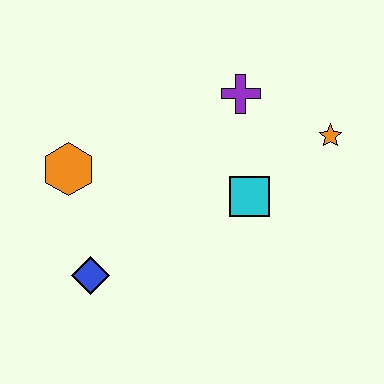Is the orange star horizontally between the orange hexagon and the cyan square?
No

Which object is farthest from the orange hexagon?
The orange star is farthest from the orange hexagon.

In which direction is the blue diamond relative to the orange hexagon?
The blue diamond is below the orange hexagon.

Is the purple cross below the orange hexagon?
No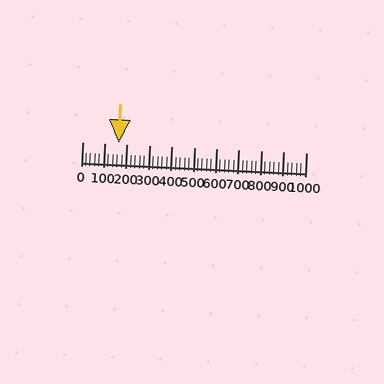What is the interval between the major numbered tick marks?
The major tick marks are spaced 100 units apart.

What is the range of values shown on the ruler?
The ruler shows values from 0 to 1000.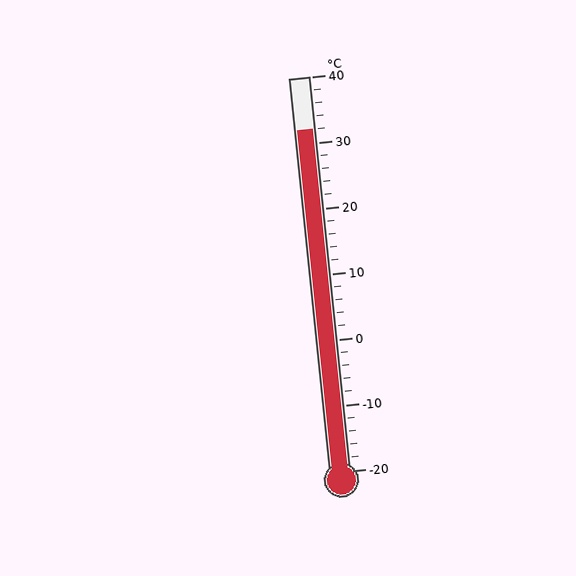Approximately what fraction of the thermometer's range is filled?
The thermometer is filled to approximately 85% of its range.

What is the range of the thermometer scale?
The thermometer scale ranges from -20°C to 40°C.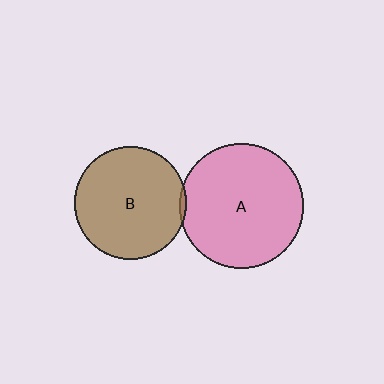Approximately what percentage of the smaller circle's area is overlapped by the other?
Approximately 5%.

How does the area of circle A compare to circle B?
Approximately 1.2 times.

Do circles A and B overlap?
Yes.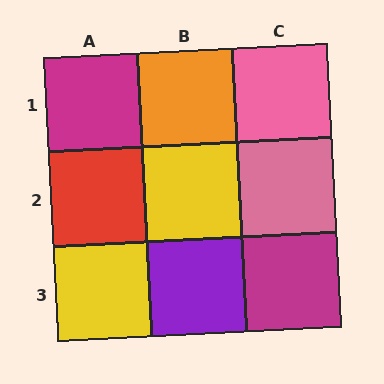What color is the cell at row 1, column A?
Magenta.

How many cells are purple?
1 cell is purple.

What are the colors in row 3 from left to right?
Yellow, purple, magenta.